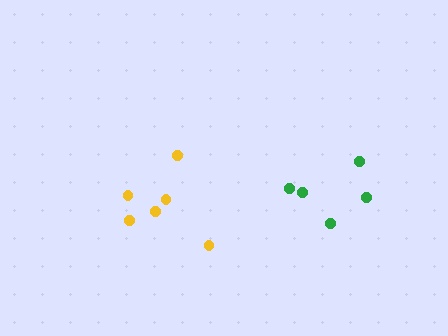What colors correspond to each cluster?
The clusters are colored: green, yellow.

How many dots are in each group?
Group 1: 5 dots, Group 2: 6 dots (11 total).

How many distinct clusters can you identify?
There are 2 distinct clusters.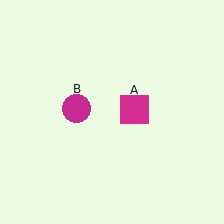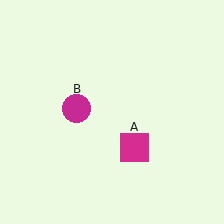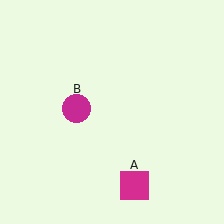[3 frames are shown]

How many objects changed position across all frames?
1 object changed position: magenta square (object A).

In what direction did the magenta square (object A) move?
The magenta square (object A) moved down.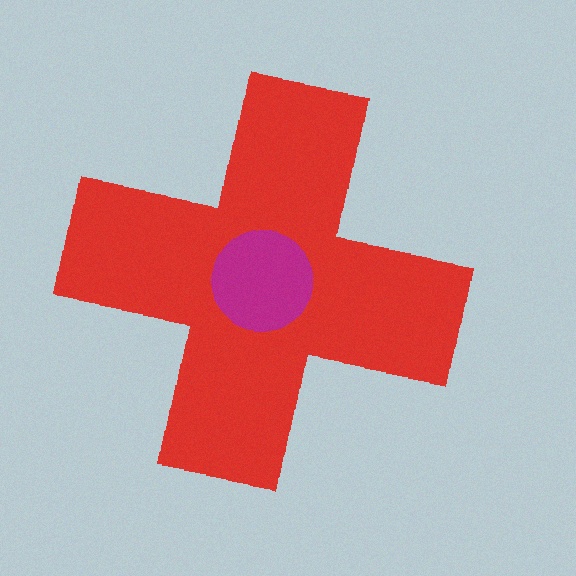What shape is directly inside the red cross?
The magenta circle.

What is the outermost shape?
The red cross.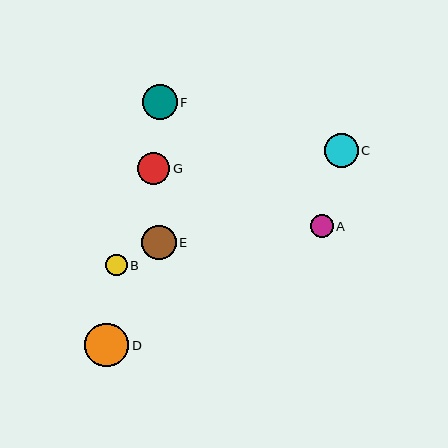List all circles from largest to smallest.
From largest to smallest: D, F, E, C, G, A, B.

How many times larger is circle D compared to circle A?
Circle D is approximately 1.9 times the size of circle A.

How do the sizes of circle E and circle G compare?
Circle E and circle G are approximately the same size.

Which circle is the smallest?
Circle B is the smallest with a size of approximately 21 pixels.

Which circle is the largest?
Circle D is the largest with a size of approximately 44 pixels.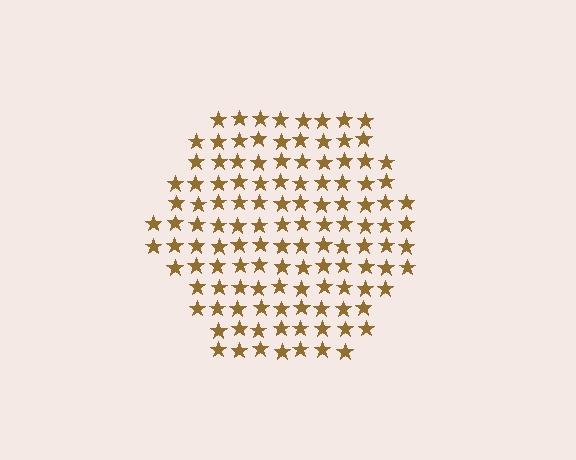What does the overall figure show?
The overall figure shows a hexagon.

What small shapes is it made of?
It is made of small stars.